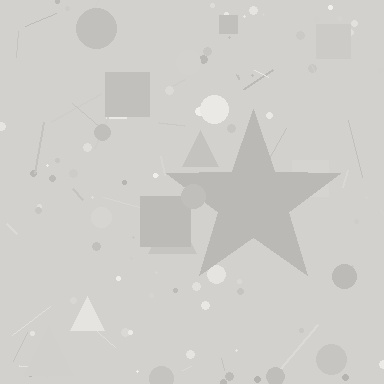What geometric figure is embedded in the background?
A star is embedded in the background.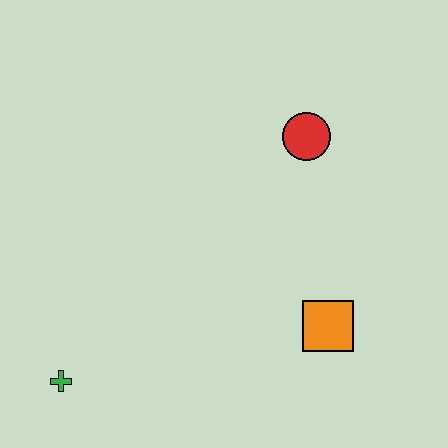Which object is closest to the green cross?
The orange square is closest to the green cross.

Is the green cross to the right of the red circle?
No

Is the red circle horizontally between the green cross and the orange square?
Yes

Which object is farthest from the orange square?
The green cross is farthest from the orange square.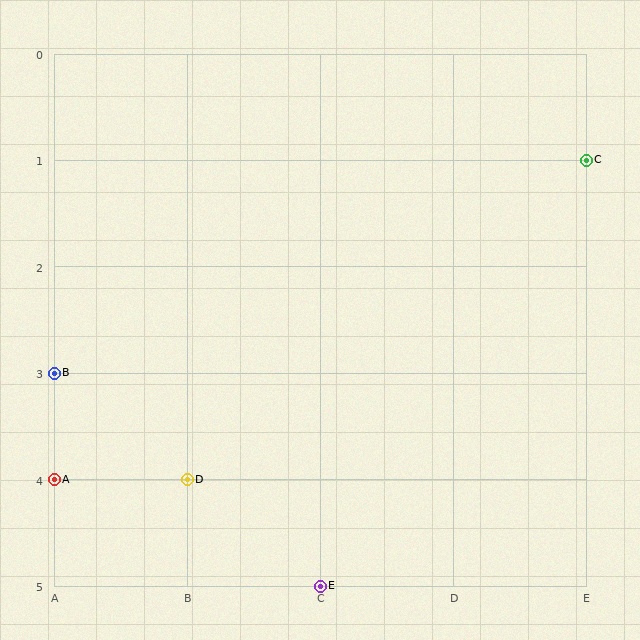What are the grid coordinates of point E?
Point E is at grid coordinates (C, 5).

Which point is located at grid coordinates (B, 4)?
Point D is at (B, 4).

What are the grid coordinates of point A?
Point A is at grid coordinates (A, 4).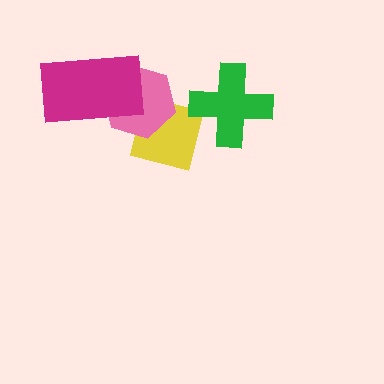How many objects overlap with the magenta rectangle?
1 object overlaps with the magenta rectangle.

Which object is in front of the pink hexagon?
The magenta rectangle is in front of the pink hexagon.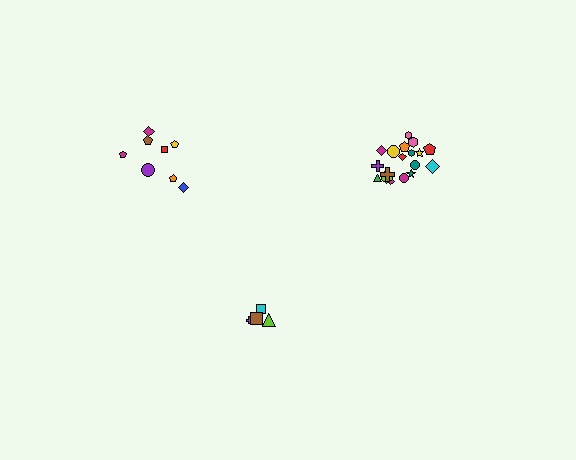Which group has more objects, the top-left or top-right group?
The top-right group.